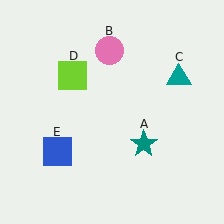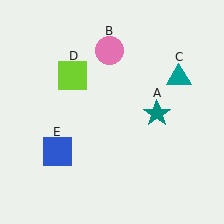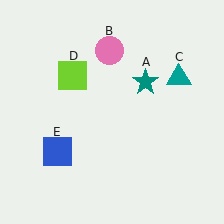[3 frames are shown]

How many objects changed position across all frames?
1 object changed position: teal star (object A).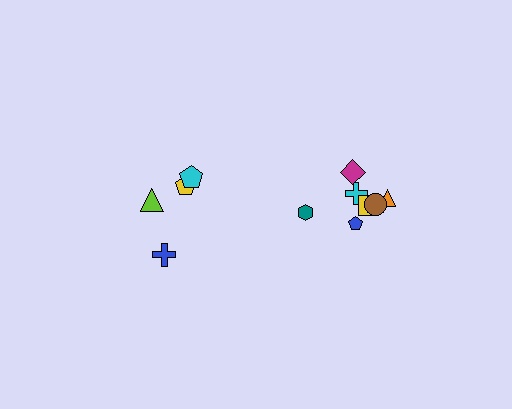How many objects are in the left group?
There are 4 objects.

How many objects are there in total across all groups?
There are 11 objects.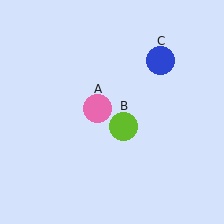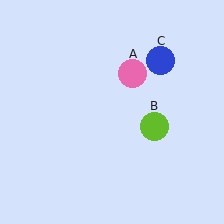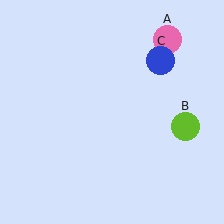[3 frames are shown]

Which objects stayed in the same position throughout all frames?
Blue circle (object C) remained stationary.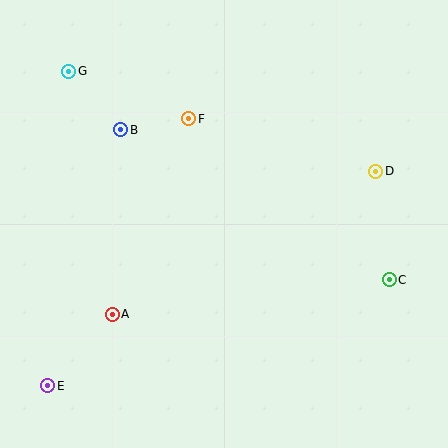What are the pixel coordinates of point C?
Point C is at (389, 280).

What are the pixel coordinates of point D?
Point D is at (376, 171).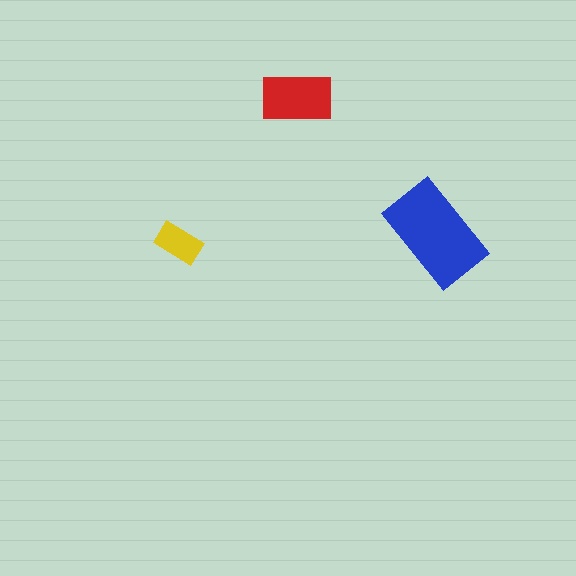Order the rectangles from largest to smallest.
the blue one, the red one, the yellow one.